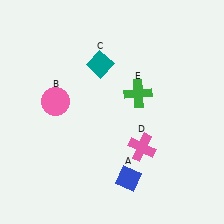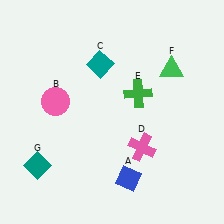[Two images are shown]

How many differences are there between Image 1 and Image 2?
There are 2 differences between the two images.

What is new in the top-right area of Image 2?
A green triangle (F) was added in the top-right area of Image 2.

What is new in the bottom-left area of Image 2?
A teal diamond (G) was added in the bottom-left area of Image 2.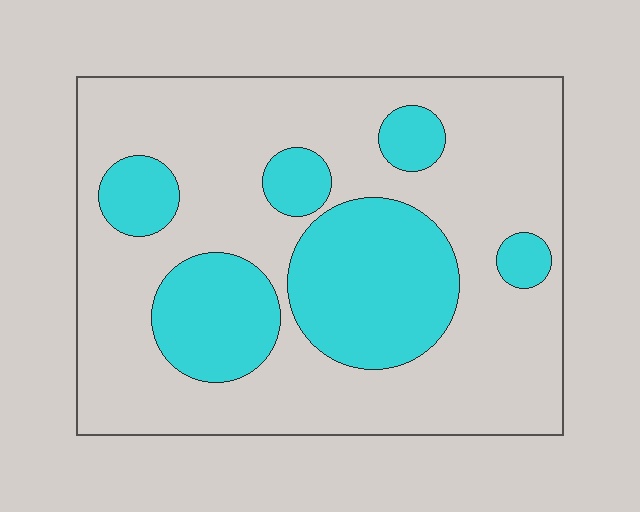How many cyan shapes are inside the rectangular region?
6.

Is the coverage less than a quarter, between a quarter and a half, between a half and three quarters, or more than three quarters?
Between a quarter and a half.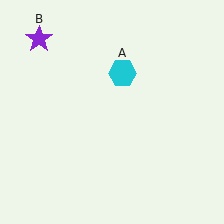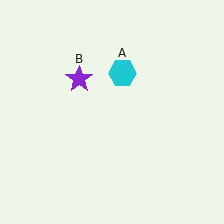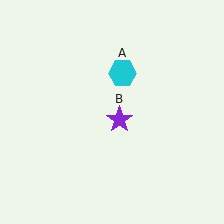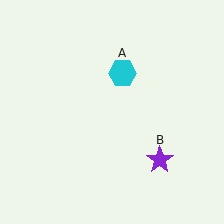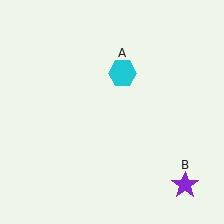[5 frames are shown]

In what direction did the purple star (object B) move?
The purple star (object B) moved down and to the right.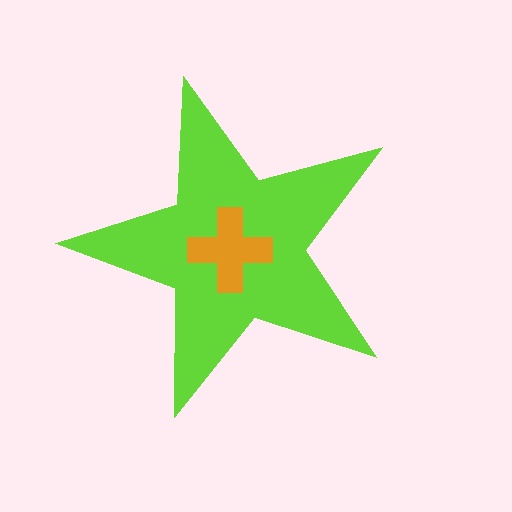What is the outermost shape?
The lime star.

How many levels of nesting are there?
2.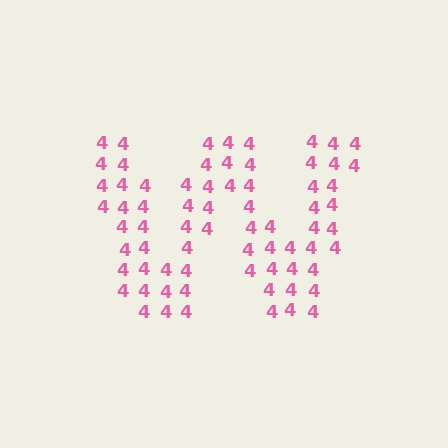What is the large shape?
The large shape is the letter W.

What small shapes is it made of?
It is made of small digit 4's.